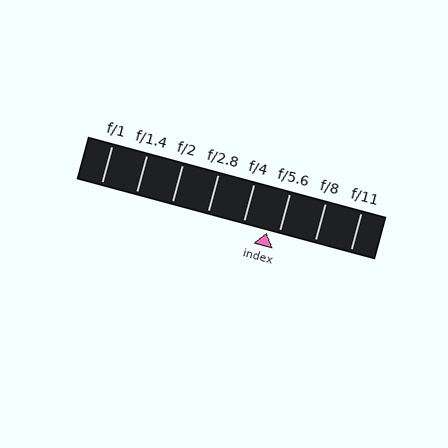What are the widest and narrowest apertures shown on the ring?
The widest aperture shown is f/1 and the narrowest is f/11.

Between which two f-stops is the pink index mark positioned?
The index mark is between f/4 and f/5.6.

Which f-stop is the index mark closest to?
The index mark is closest to f/5.6.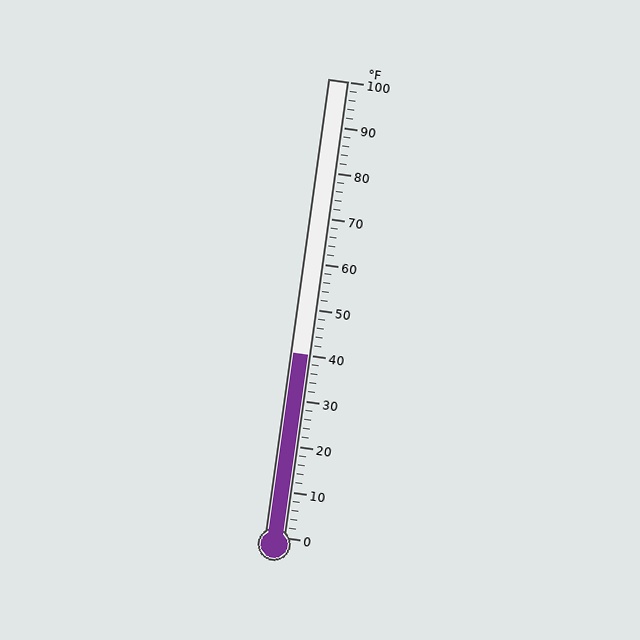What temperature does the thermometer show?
The thermometer shows approximately 40°F.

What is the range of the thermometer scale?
The thermometer scale ranges from 0°F to 100°F.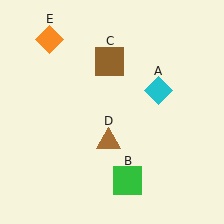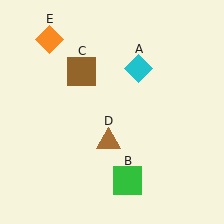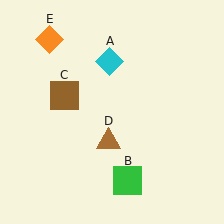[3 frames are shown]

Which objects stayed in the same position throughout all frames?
Green square (object B) and brown triangle (object D) and orange diamond (object E) remained stationary.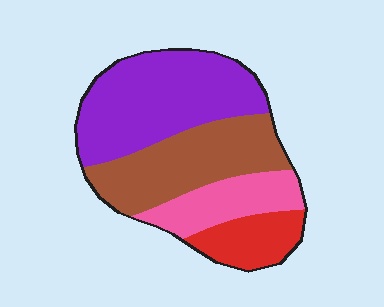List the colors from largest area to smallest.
From largest to smallest: purple, brown, pink, red.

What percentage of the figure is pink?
Pink takes up about one sixth (1/6) of the figure.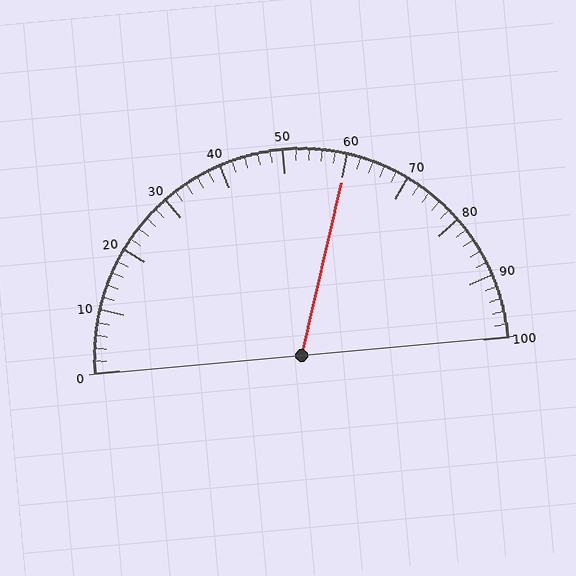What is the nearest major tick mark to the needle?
The nearest major tick mark is 60.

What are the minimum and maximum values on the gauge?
The gauge ranges from 0 to 100.